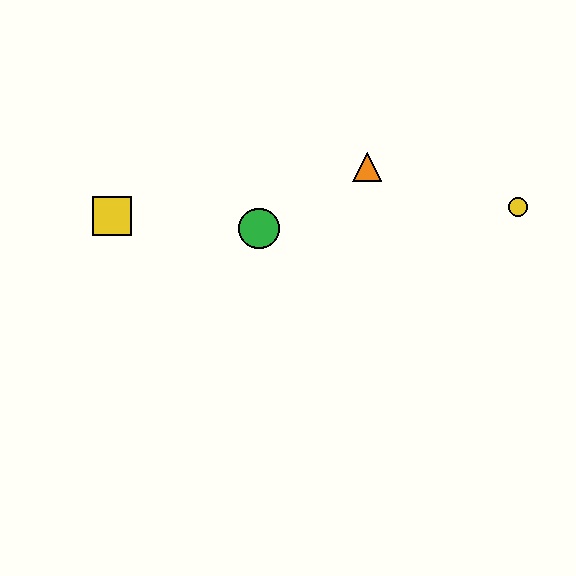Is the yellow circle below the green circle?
No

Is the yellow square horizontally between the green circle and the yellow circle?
No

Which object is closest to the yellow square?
The green circle is closest to the yellow square.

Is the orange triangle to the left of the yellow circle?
Yes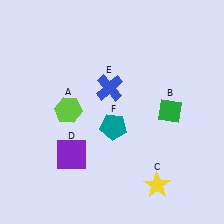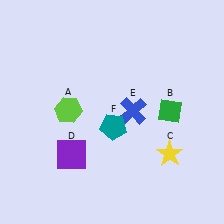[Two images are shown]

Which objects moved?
The objects that moved are: the yellow star (C), the blue cross (E).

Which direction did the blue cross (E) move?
The blue cross (E) moved right.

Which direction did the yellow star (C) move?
The yellow star (C) moved up.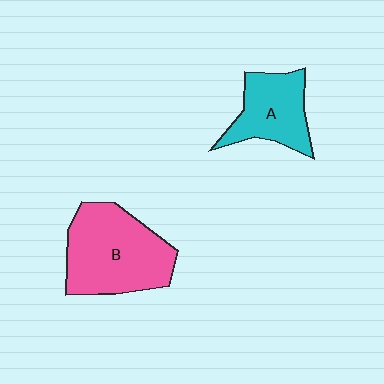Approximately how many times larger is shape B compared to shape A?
Approximately 1.6 times.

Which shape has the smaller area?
Shape A (cyan).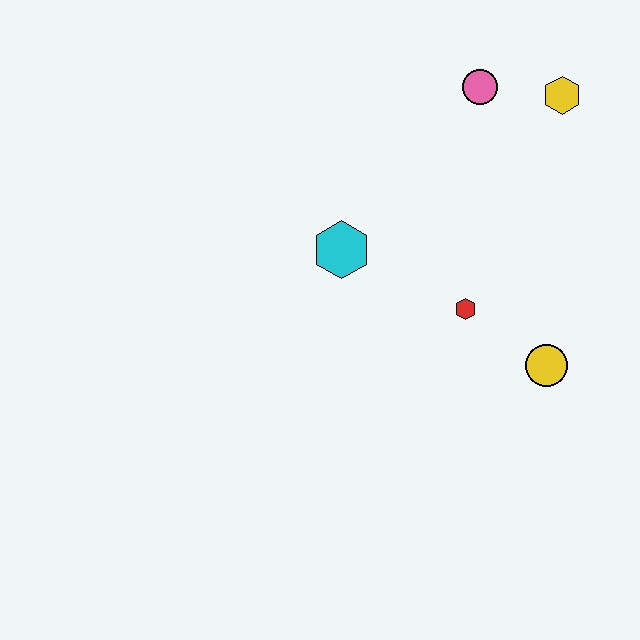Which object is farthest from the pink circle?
The yellow circle is farthest from the pink circle.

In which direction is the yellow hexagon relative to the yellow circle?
The yellow hexagon is above the yellow circle.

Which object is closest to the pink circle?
The yellow hexagon is closest to the pink circle.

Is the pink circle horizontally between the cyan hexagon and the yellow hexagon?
Yes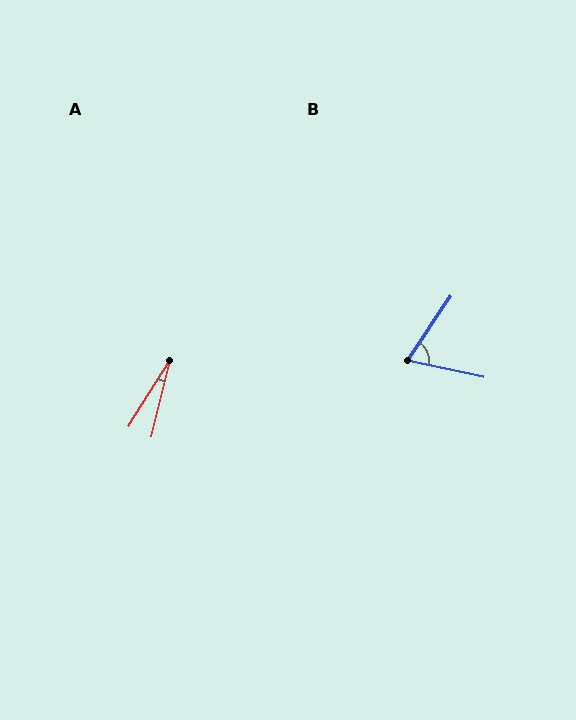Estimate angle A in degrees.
Approximately 18 degrees.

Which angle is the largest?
B, at approximately 69 degrees.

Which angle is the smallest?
A, at approximately 18 degrees.